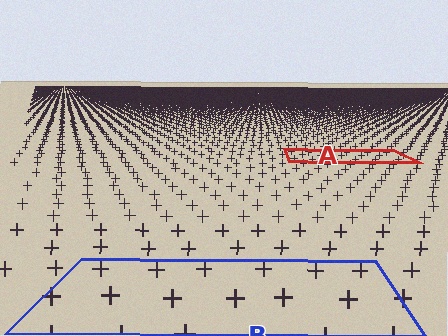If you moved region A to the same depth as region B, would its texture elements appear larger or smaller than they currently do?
They would appear larger. At a closer depth, the same texture elements are projected at a bigger on-screen size.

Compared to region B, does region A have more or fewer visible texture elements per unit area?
Region A has more texture elements per unit area — they are packed more densely because it is farther away.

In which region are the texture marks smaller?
The texture marks are smaller in region A, because it is farther away.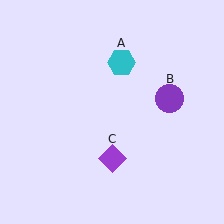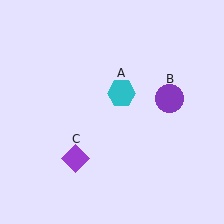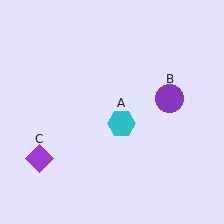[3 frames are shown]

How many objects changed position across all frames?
2 objects changed position: cyan hexagon (object A), purple diamond (object C).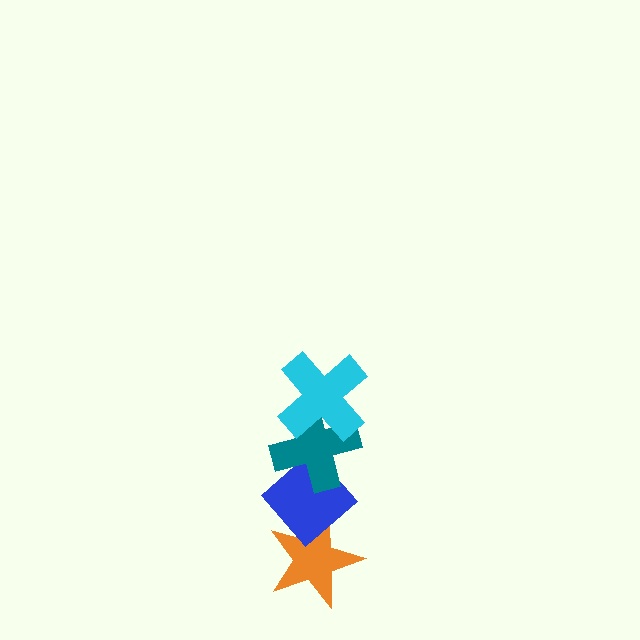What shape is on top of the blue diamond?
The teal cross is on top of the blue diamond.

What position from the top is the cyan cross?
The cyan cross is 1st from the top.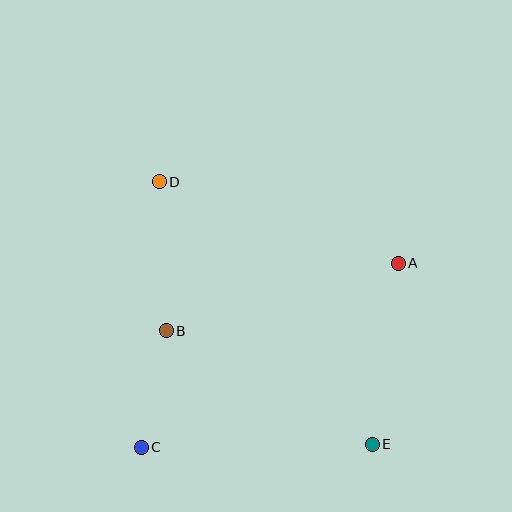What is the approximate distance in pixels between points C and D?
The distance between C and D is approximately 266 pixels.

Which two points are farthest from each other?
Points D and E are farthest from each other.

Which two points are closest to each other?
Points B and C are closest to each other.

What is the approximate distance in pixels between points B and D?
The distance between B and D is approximately 149 pixels.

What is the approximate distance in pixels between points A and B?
The distance between A and B is approximately 241 pixels.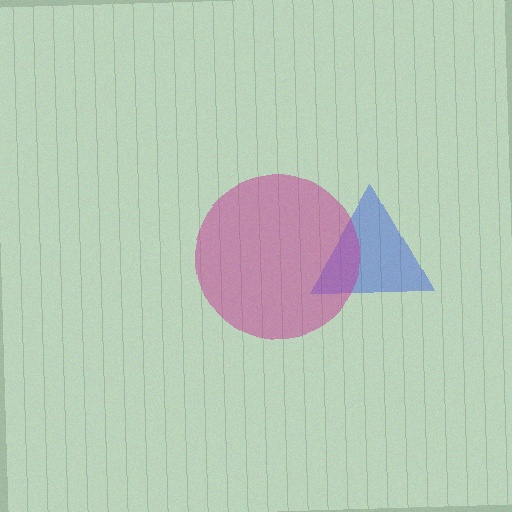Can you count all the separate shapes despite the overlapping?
Yes, there are 2 separate shapes.